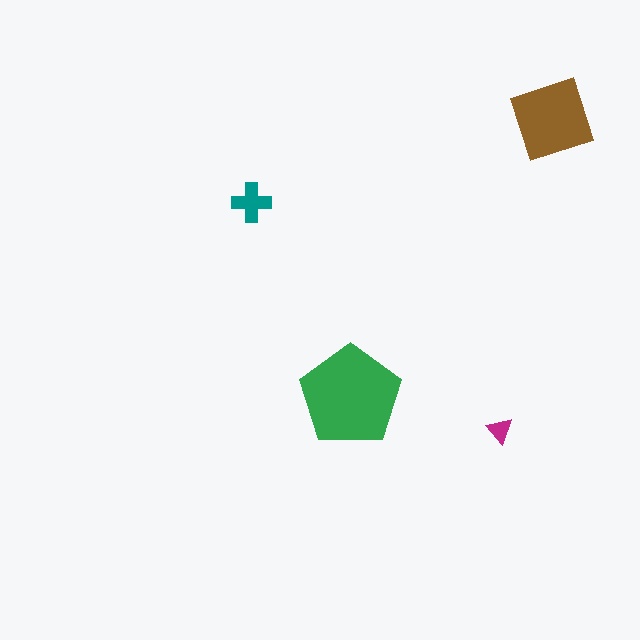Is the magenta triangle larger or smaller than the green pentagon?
Smaller.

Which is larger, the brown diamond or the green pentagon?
The green pentagon.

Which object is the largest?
The green pentagon.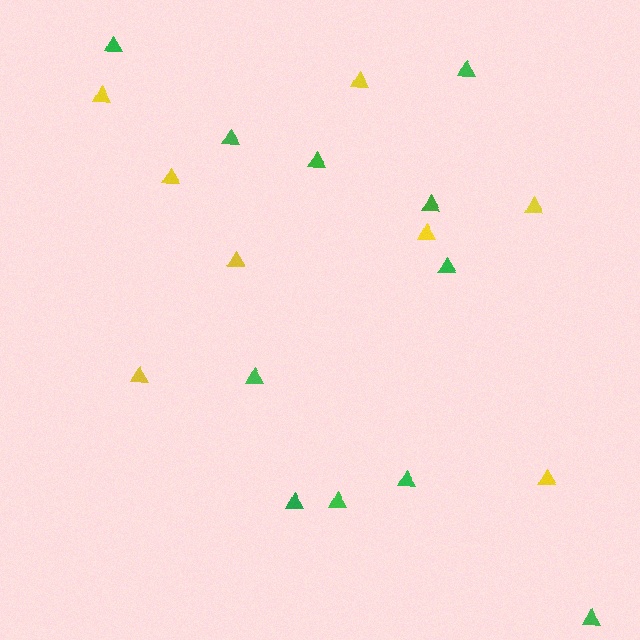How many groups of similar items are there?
There are 2 groups: one group of green triangles (11) and one group of yellow triangles (8).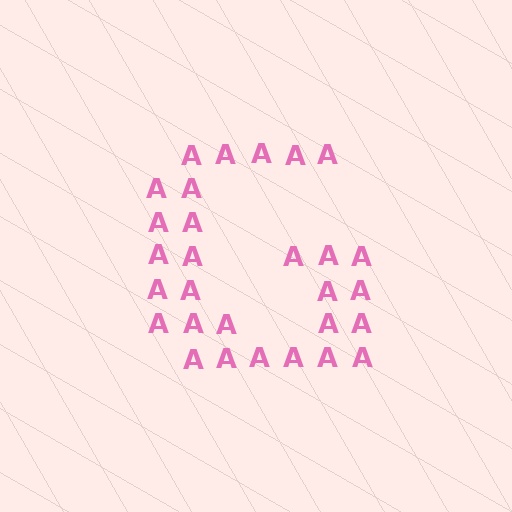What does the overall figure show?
The overall figure shows the letter G.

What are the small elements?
The small elements are letter A's.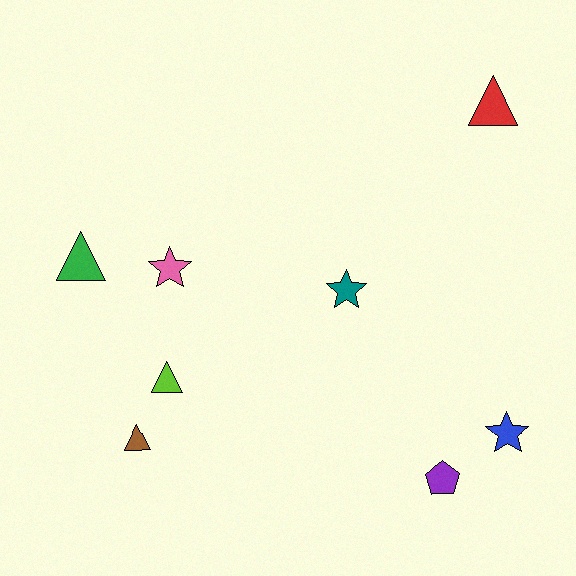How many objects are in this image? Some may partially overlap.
There are 8 objects.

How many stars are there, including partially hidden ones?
There are 3 stars.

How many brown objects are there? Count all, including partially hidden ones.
There is 1 brown object.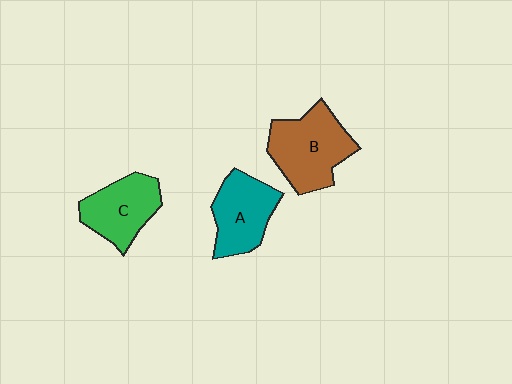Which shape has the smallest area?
Shape C (green).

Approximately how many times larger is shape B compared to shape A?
Approximately 1.2 times.